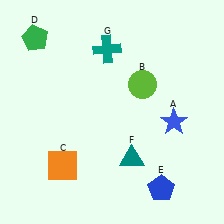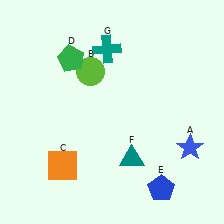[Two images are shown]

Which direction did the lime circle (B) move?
The lime circle (B) moved left.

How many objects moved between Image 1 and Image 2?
3 objects moved between the two images.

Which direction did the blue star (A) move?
The blue star (A) moved down.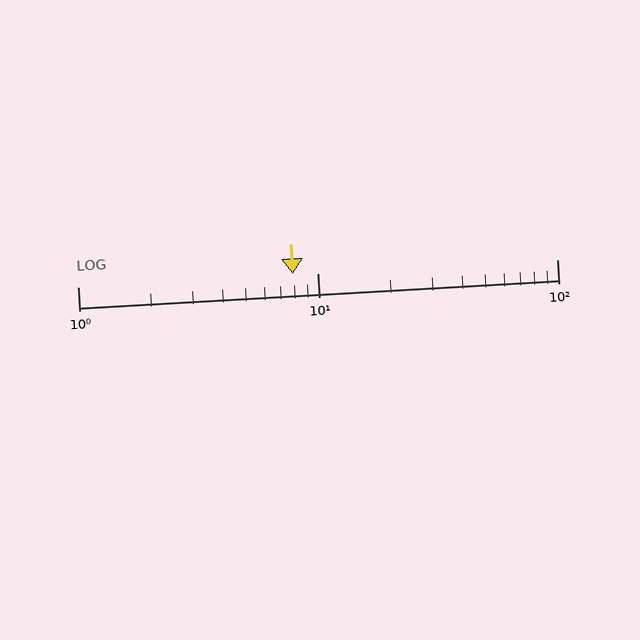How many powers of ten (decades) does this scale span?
The scale spans 2 decades, from 1 to 100.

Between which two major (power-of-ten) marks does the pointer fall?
The pointer is between 1 and 10.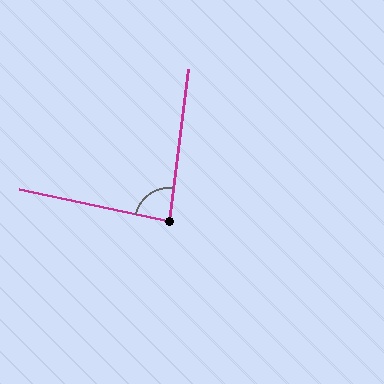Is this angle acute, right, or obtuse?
It is acute.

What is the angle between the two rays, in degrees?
Approximately 85 degrees.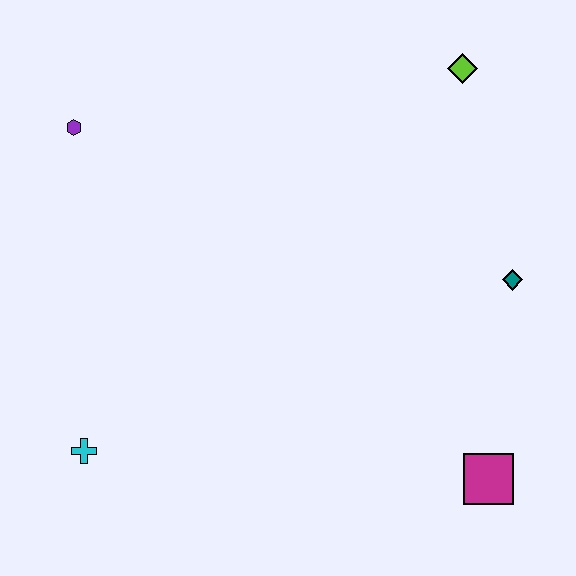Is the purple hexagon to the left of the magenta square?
Yes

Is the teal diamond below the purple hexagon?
Yes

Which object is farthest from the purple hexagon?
The magenta square is farthest from the purple hexagon.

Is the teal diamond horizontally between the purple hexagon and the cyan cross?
No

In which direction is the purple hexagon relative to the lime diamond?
The purple hexagon is to the left of the lime diamond.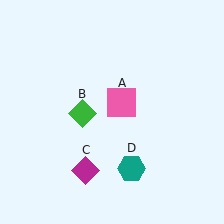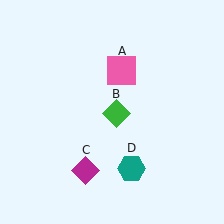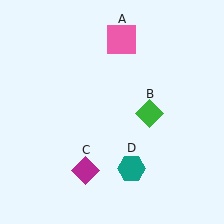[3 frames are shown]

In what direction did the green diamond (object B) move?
The green diamond (object B) moved right.